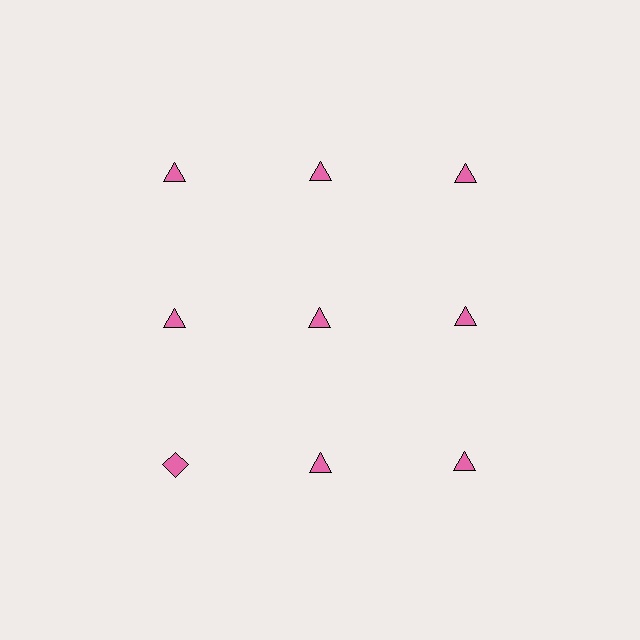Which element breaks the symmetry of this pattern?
The pink diamond in the third row, leftmost column breaks the symmetry. All other shapes are pink triangles.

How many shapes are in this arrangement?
There are 9 shapes arranged in a grid pattern.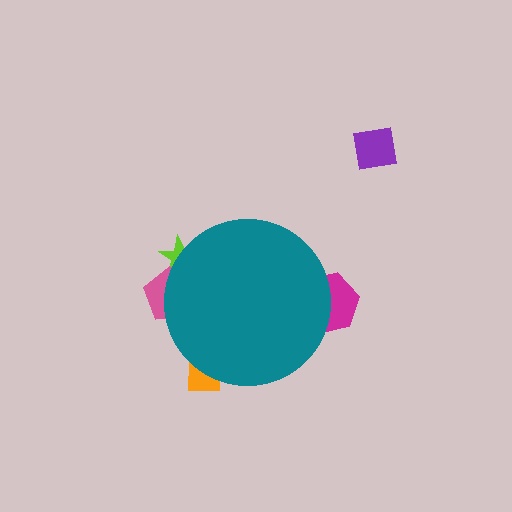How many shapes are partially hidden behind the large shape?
4 shapes are partially hidden.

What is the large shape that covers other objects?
A teal circle.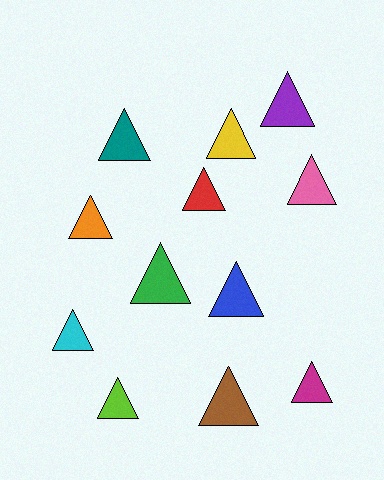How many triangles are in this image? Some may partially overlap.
There are 12 triangles.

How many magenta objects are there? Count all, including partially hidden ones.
There is 1 magenta object.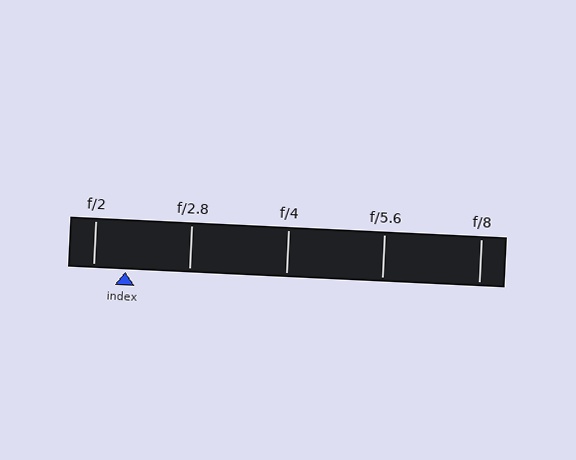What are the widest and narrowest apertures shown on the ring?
The widest aperture shown is f/2 and the narrowest is f/8.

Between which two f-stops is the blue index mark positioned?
The index mark is between f/2 and f/2.8.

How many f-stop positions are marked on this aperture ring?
There are 5 f-stop positions marked.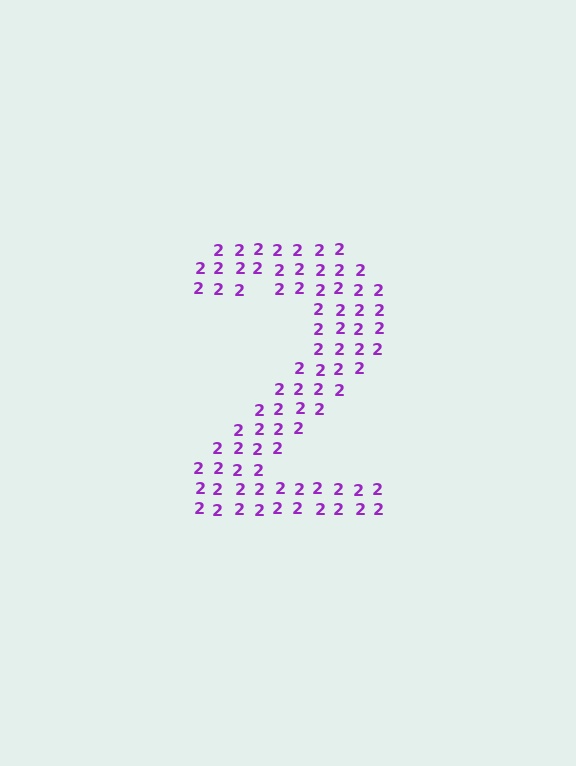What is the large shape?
The large shape is the digit 2.